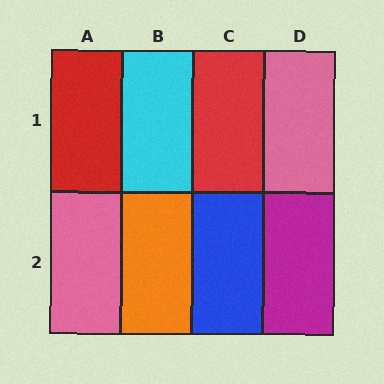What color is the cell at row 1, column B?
Cyan.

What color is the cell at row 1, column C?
Red.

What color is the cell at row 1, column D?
Pink.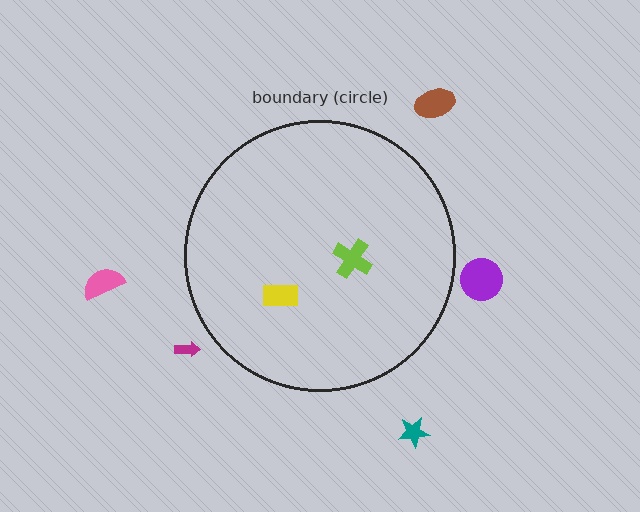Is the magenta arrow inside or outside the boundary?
Outside.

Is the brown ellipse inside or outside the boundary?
Outside.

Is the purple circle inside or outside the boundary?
Outside.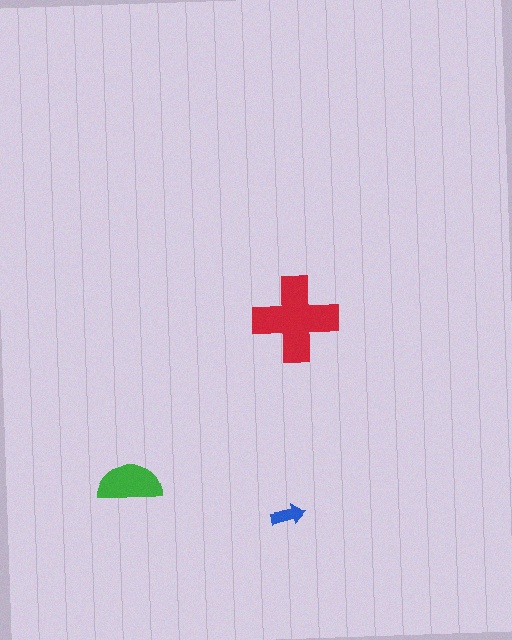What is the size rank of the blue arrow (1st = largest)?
3rd.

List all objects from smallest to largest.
The blue arrow, the green semicircle, the red cross.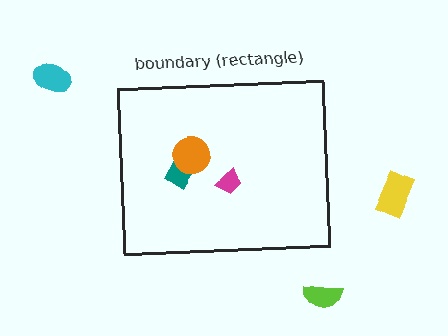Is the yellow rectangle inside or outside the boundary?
Outside.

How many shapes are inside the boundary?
3 inside, 3 outside.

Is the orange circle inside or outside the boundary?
Inside.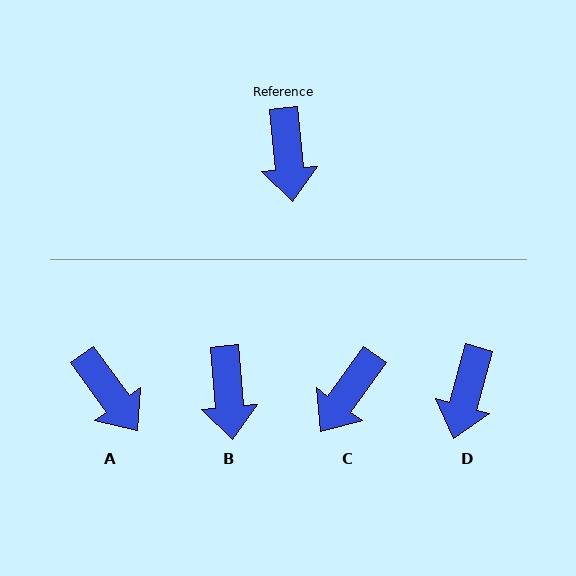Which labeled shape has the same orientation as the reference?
B.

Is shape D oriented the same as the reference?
No, it is off by about 21 degrees.